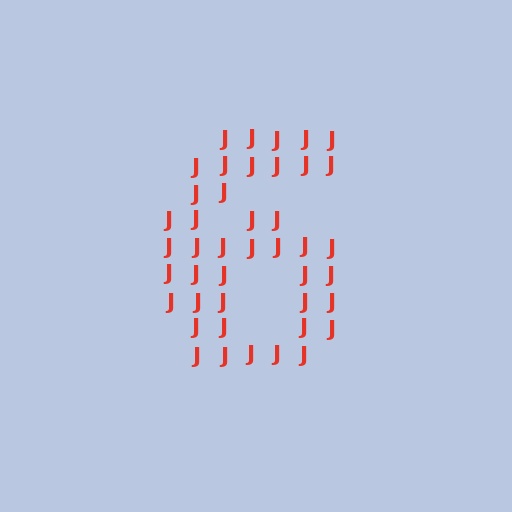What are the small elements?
The small elements are letter J's.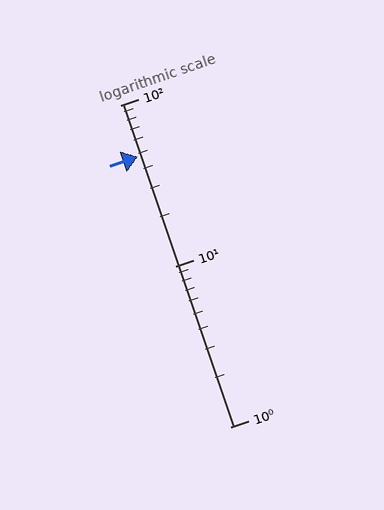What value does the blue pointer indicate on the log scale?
The pointer indicates approximately 48.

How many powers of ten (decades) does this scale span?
The scale spans 2 decades, from 1 to 100.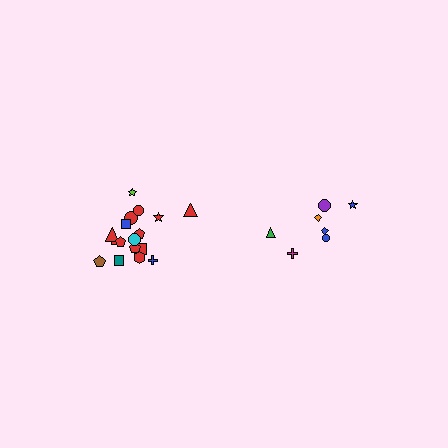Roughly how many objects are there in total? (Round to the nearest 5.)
Roughly 25 objects in total.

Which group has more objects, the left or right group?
The left group.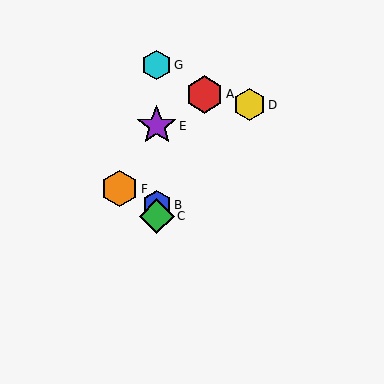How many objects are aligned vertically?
4 objects (B, C, E, G) are aligned vertically.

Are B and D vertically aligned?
No, B is at x≈157 and D is at x≈249.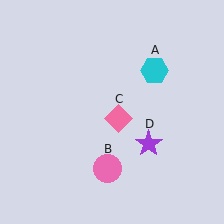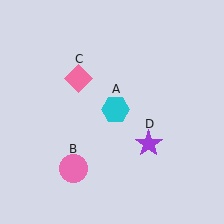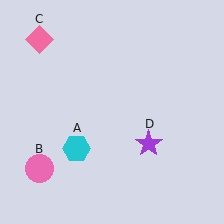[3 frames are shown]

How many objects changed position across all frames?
3 objects changed position: cyan hexagon (object A), pink circle (object B), pink diamond (object C).